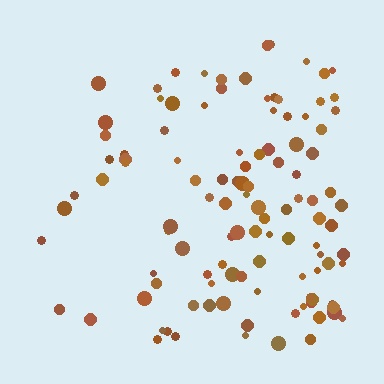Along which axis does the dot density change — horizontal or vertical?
Horizontal.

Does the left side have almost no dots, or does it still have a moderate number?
Still a moderate number, just noticeably fewer than the right.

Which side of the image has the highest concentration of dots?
The right.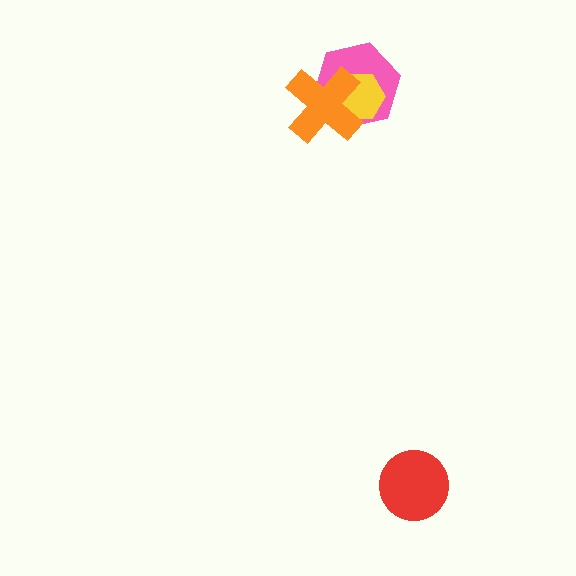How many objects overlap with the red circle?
0 objects overlap with the red circle.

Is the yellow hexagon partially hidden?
Yes, it is partially covered by another shape.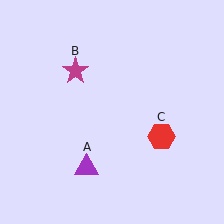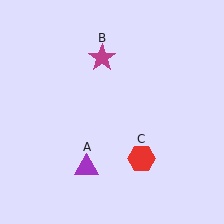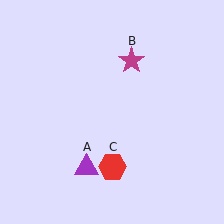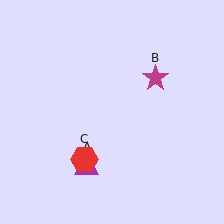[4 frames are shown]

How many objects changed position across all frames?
2 objects changed position: magenta star (object B), red hexagon (object C).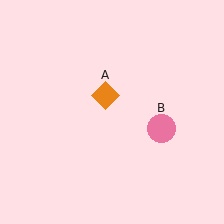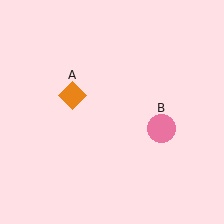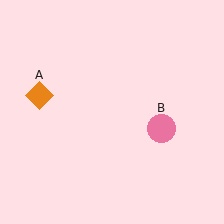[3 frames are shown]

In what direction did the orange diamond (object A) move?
The orange diamond (object A) moved left.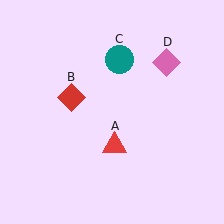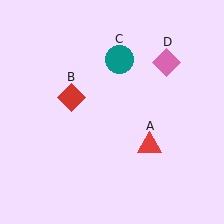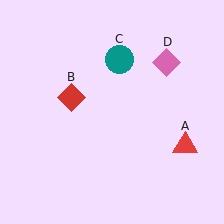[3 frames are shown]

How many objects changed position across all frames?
1 object changed position: red triangle (object A).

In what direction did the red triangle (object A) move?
The red triangle (object A) moved right.